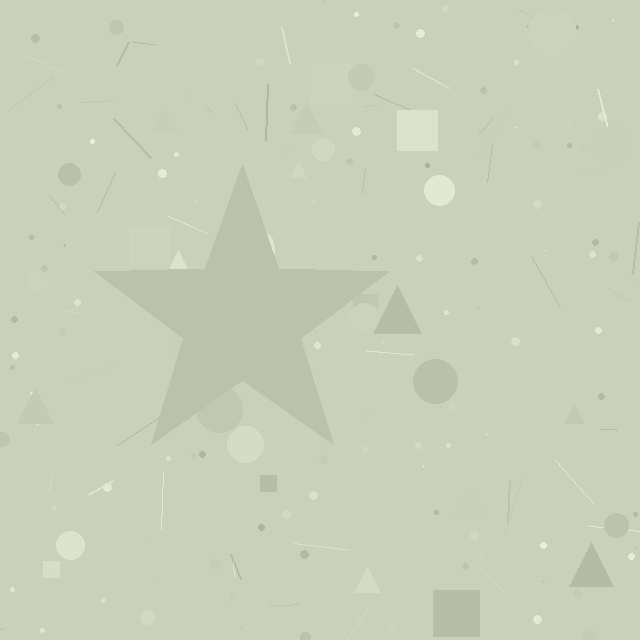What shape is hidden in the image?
A star is hidden in the image.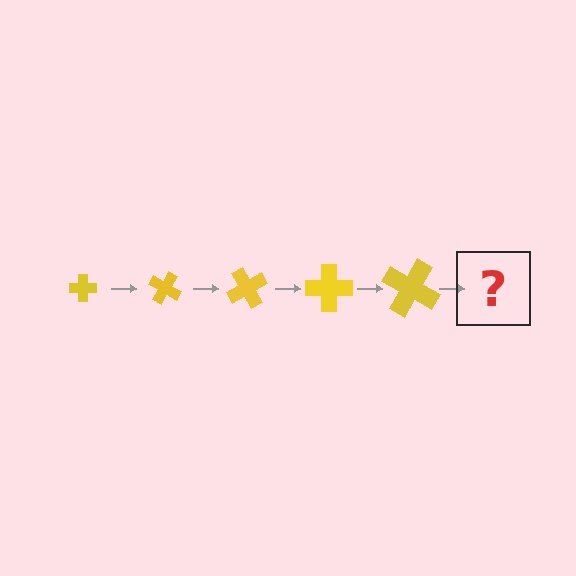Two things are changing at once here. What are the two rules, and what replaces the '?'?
The two rules are that the cross grows larger each step and it rotates 30 degrees each step. The '?' should be a cross, larger than the previous one and rotated 150 degrees from the start.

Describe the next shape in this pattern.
It should be a cross, larger than the previous one and rotated 150 degrees from the start.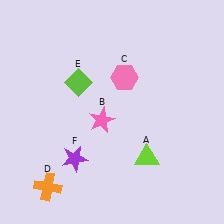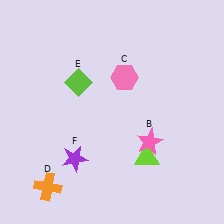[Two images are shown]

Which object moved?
The pink star (B) moved right.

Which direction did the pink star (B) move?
The pink star (B) moved right.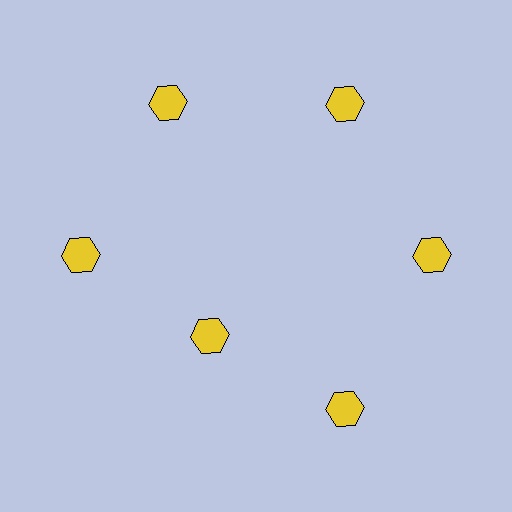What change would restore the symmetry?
The symmetry would be restored by moving it outward, back onto the ring so that all 6 hexagons sit at equal angles and equal distance from the center.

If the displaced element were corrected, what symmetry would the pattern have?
It would have 6-fold rotational symmetry — the pattern would map onto itself every 60 degrees.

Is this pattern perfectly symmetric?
No. The 6 yellow hexagons are arranged in a ring, but one element near the 7 o'clock position is pulled inward toward the center, breaking the 6-fold rotational symmetry.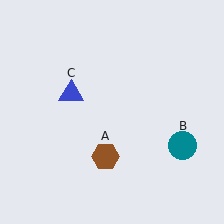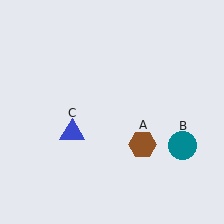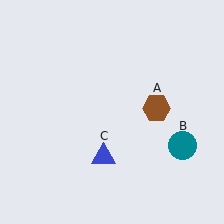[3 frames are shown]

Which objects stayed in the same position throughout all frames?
Teal circle (object B) remained stationary.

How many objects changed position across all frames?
2 objects changed position: brown hexagon (object A), blue triangle (object C).